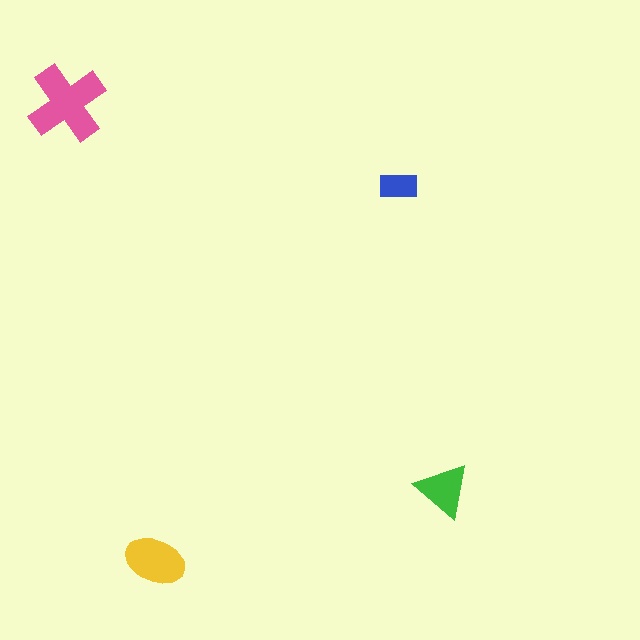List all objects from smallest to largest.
The blue rectangle, the green triangle, the yellow ellipse, the pink cross.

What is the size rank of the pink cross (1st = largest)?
1st.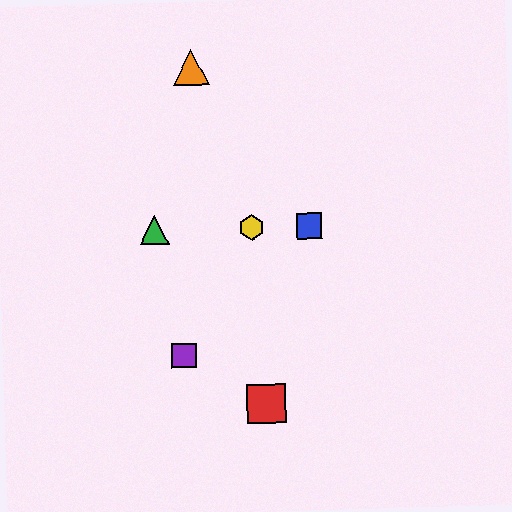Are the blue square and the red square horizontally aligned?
No, the blue square is at y≈226 and the red square is at y≈404.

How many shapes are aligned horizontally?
3 shapes (the blue square, the green triangle, the yellow hexagon) are aligned horizontally.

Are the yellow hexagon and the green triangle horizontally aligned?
Yes, both are at y≈228.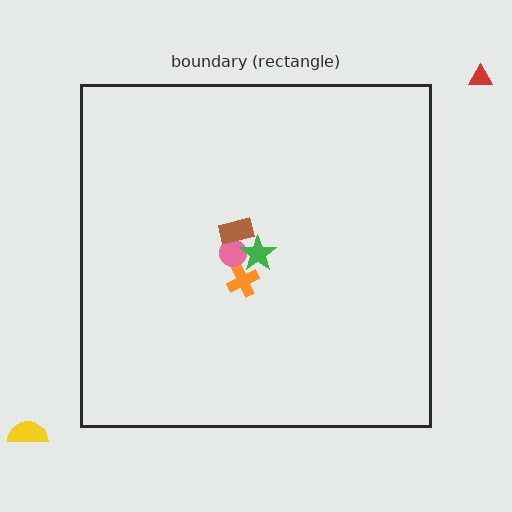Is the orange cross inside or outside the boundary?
Inside.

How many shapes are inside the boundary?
4 inside, 2 outside.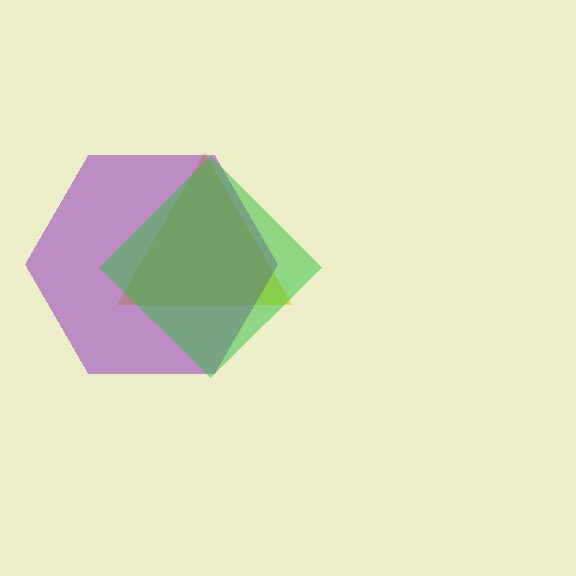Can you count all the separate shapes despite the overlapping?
Yes, there are 3 separate shapes.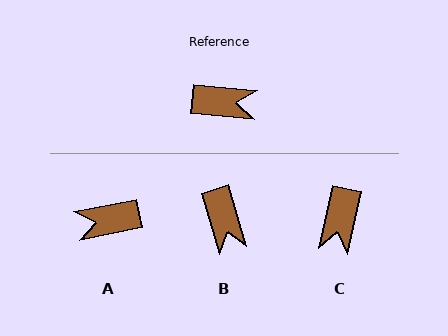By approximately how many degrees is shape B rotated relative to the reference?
Approximately 69 degrees clockwise.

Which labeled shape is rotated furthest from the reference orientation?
A, about 164 degrees away.